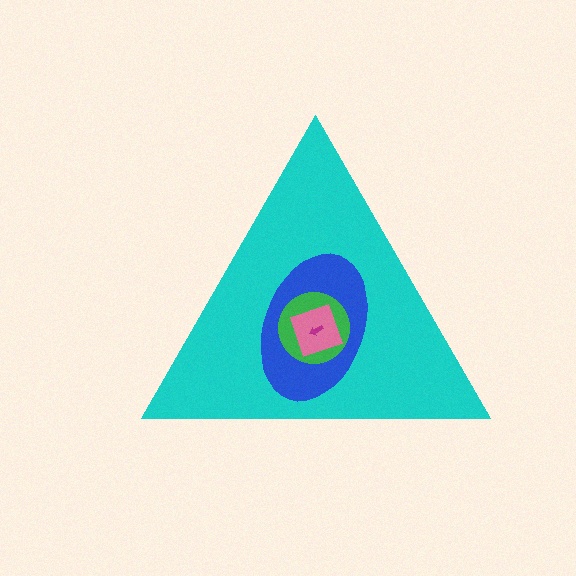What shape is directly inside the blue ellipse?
The green circle.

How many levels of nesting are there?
5.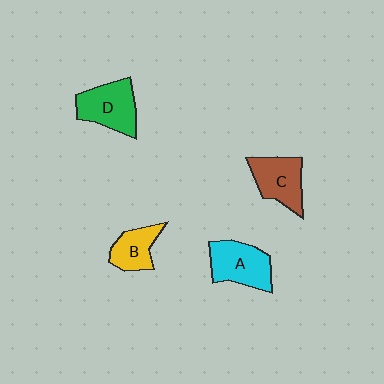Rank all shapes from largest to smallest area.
From largest to smallest: D (green), A (cyan), C (brown), B (yellow).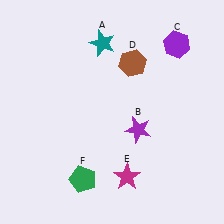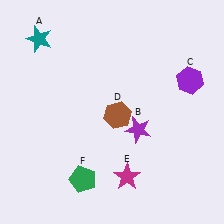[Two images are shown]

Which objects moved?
The objects that moved are: the teal star (A), the purple hexagon (C), the brown hexagon (D).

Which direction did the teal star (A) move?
The teal star (A) moved left.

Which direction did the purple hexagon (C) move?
The purple hexagon (C) moved down.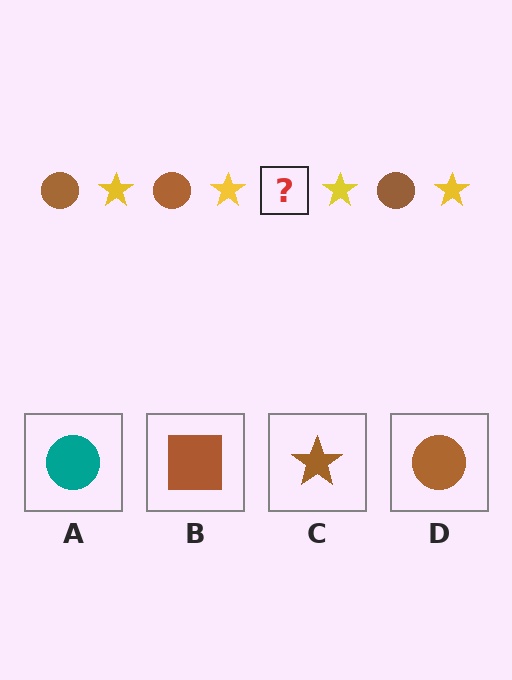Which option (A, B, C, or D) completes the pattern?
D.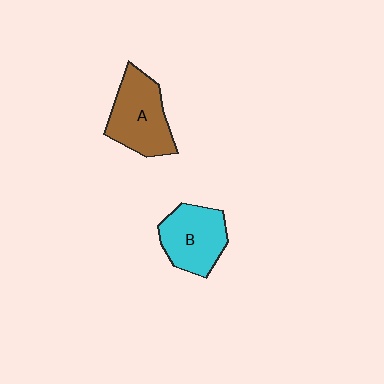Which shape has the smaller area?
Shape B (cyan).